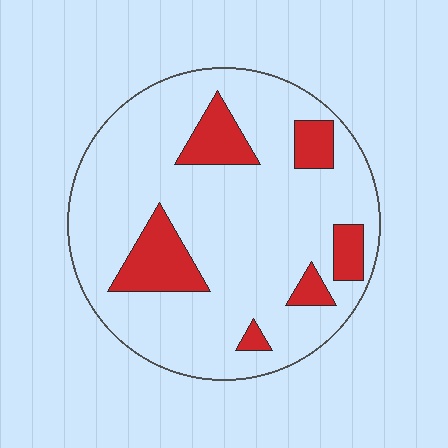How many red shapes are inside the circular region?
6.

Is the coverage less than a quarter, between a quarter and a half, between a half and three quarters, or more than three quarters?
Less than a quarter.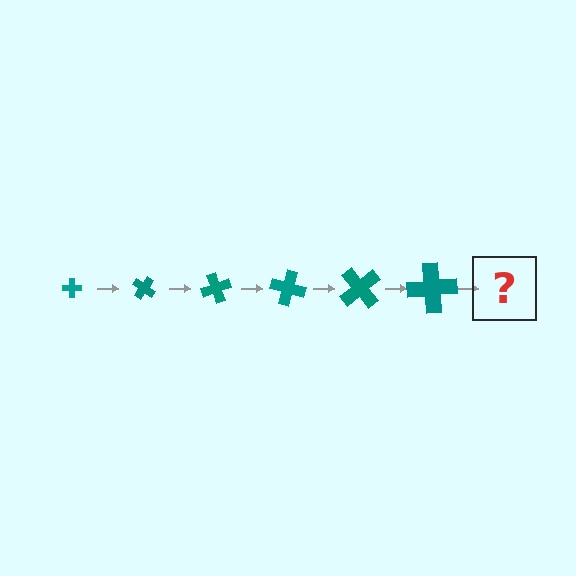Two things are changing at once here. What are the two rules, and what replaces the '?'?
The two rules are that the cross grows larger each step and it rotates 35 degrees each step. The '?' should be a cross, larger than the previous one and rotated 210 degrees from the start.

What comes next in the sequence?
The next element should be a cross, larger than the previous one and rotated 210 degrees from the start.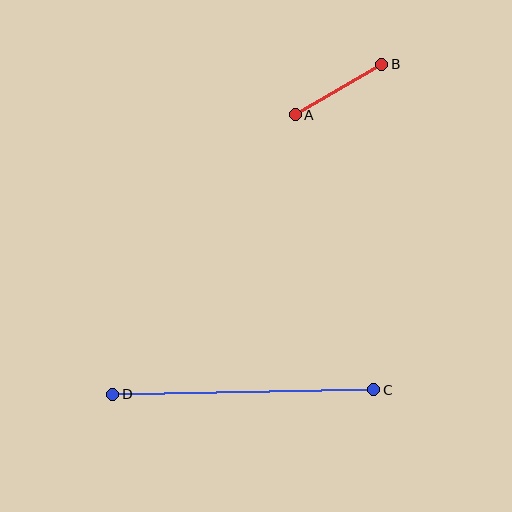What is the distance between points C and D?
The distance is approximately 261 pixels.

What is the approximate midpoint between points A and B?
The midpoint is at approximately (339, 89) pixels.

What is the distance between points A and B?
The distance is approximately 100 pixels.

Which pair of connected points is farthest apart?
Points C and D are farthest apart.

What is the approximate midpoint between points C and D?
The midpoint is at approximately (243, 392) pixels.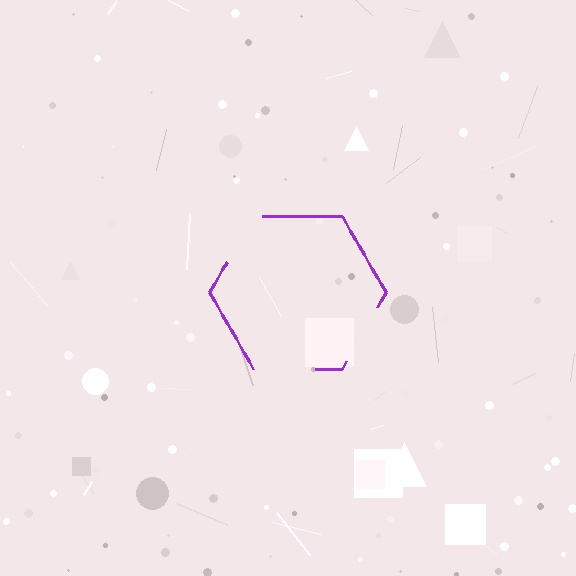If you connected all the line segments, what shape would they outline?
They would outline a hexagon.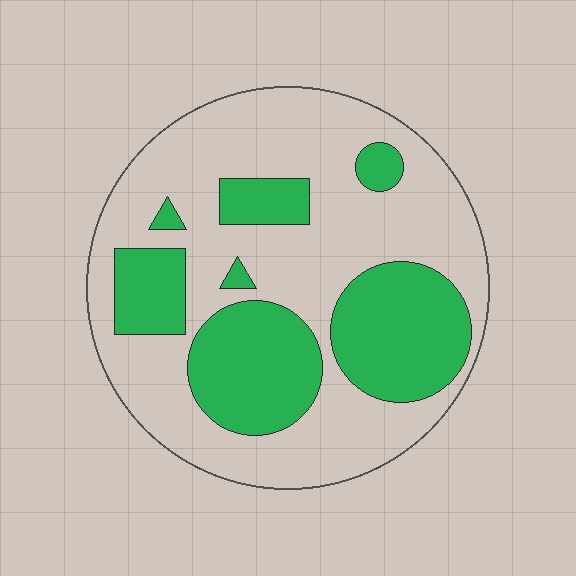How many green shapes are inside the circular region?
7.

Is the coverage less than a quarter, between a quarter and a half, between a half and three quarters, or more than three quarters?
Between a quarter and a half.